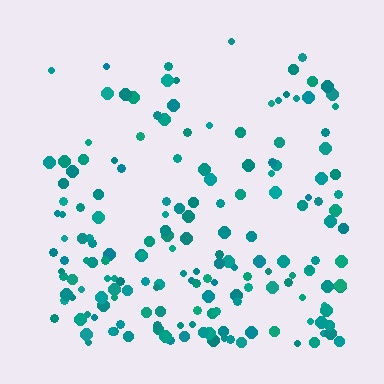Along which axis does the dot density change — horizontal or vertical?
Vertical.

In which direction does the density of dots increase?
From top to bottom, with the bottom side densest.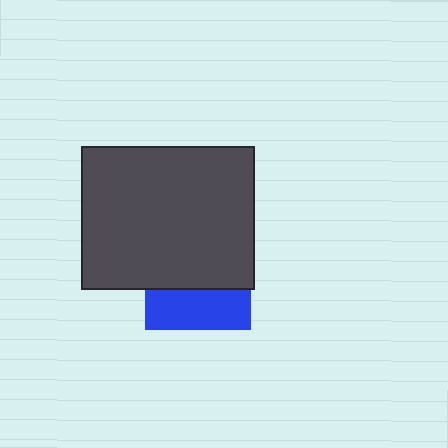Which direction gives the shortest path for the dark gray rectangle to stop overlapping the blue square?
Moving up gives the shortest separation.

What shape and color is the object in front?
The object in front is a dark gray rectangle.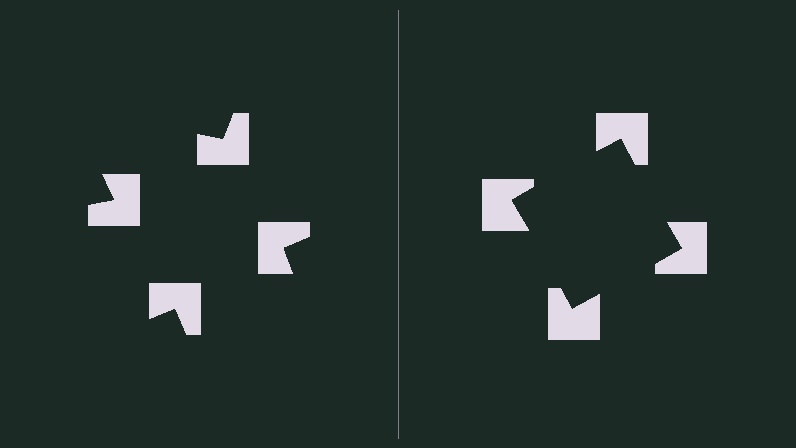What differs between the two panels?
The notched squares are positioned identically on both sides; only the wedge orientations differ. On the right they align to a square; on the left they are misaligned.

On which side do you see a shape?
An illusory square appears on the right side. On the left side the wedge cuts are rotated, so no coherent shape forms.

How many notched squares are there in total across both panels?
8 — 4 on each side.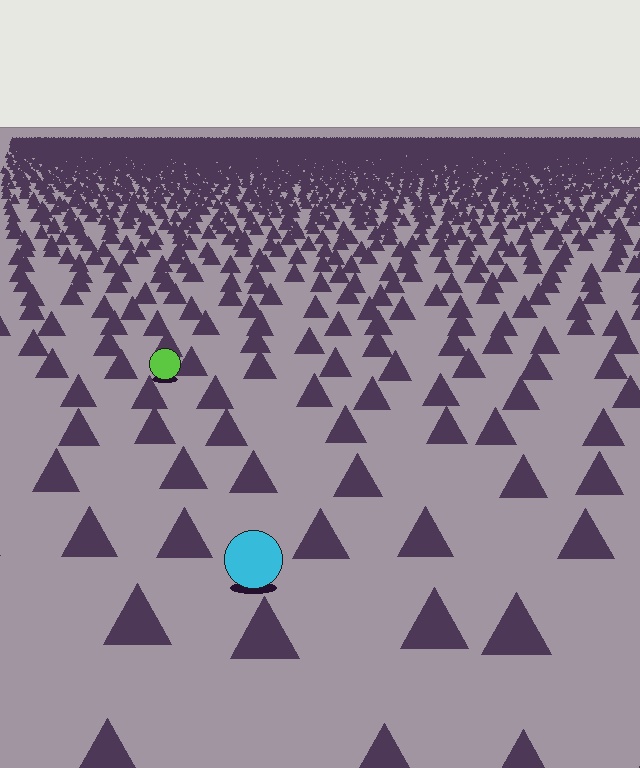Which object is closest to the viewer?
The cyan circle is closest. The texture marks near it are larger and more spread out.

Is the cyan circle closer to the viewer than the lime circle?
Yes. The cyan circle is closer — you can tell from the texture gradient: the ground texture is coarser near it.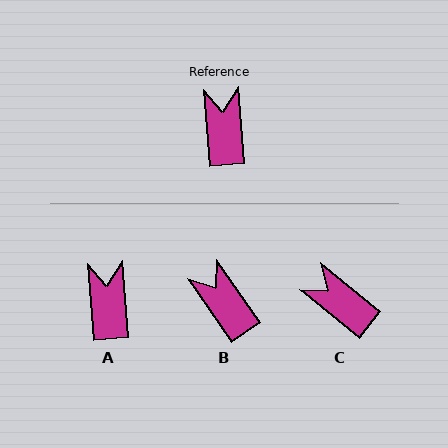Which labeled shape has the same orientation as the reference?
A.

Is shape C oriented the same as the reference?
No, it is off by about 47 degrees.